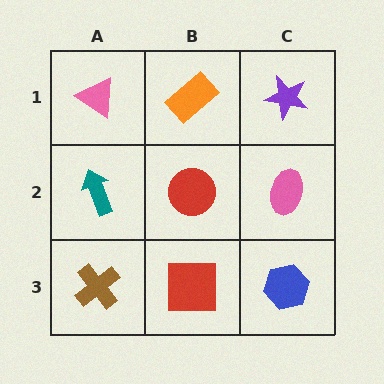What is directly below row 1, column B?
A red circle.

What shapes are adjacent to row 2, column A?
A pink triangle (row 1, column A), a brown cross (row 3, column A), a red circle (row 2, column B).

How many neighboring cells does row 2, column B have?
4.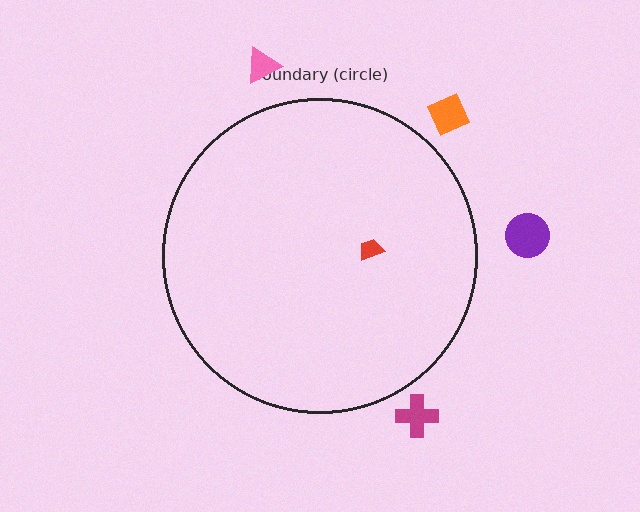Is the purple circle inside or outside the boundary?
Outside.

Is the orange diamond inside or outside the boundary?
Outside.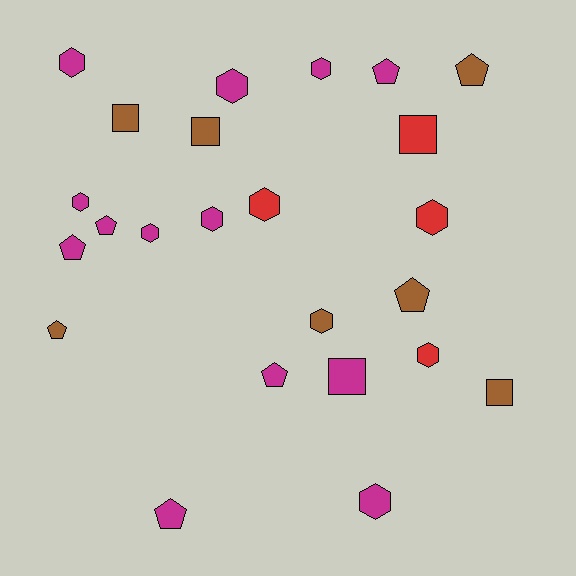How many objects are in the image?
There are 24 objects.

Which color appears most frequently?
Magenta, with 13 objects.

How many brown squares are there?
There are 3 brown squares.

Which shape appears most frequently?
Hexagon, with 11 objects.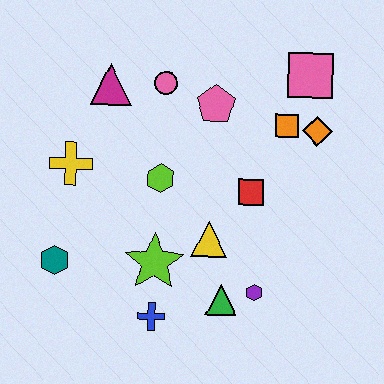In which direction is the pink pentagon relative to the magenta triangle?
The pink pentagon is to the right of the magenta triangle.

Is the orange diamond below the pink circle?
Yes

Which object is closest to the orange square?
The orange diamond is closest to the orange square.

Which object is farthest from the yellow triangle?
The pink square is farthest from the yellow triangle.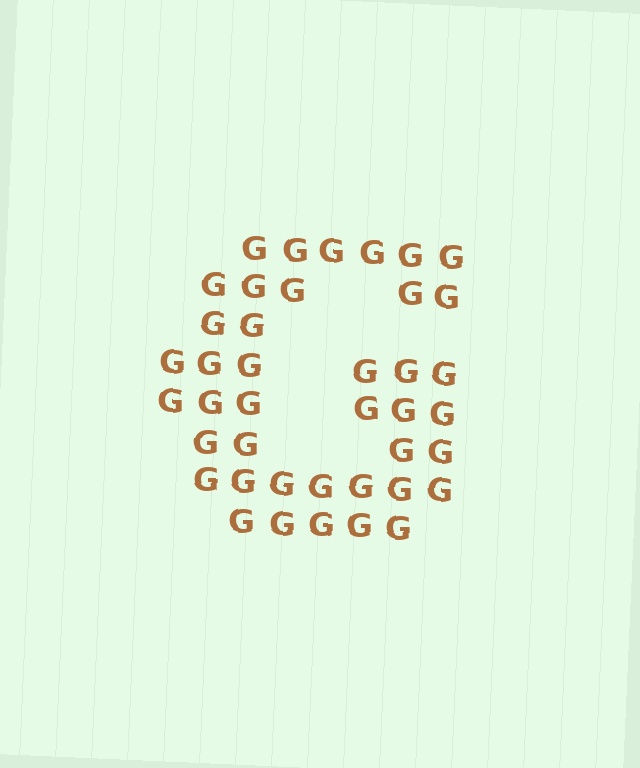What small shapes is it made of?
It is made of small letter G's.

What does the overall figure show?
The overall figure shows the letter G.